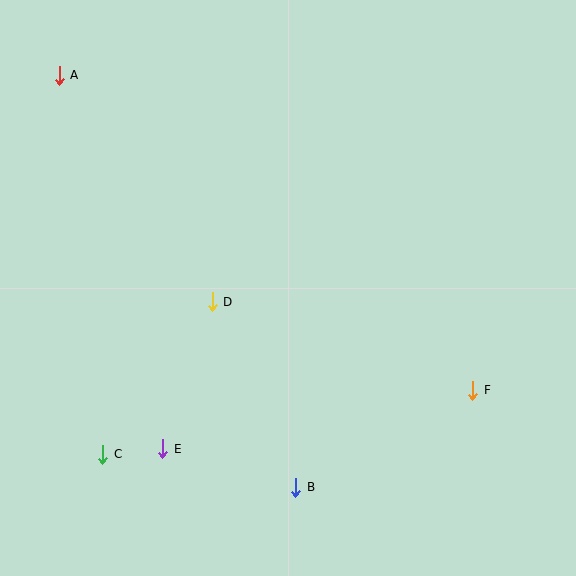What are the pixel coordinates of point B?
Point B is at (296, 487).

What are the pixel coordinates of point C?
Point C is at (103, 454).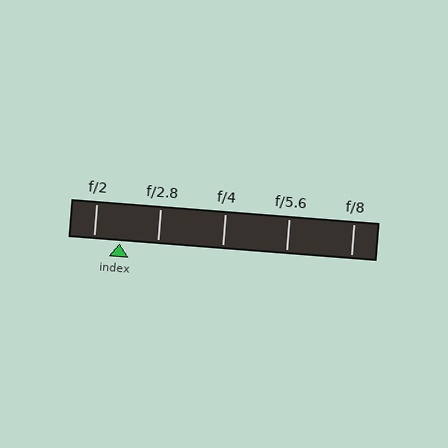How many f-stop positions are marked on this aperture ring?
There are 5 f-stop positions marked.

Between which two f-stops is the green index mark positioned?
The index mark is between f/2 and f/2.8.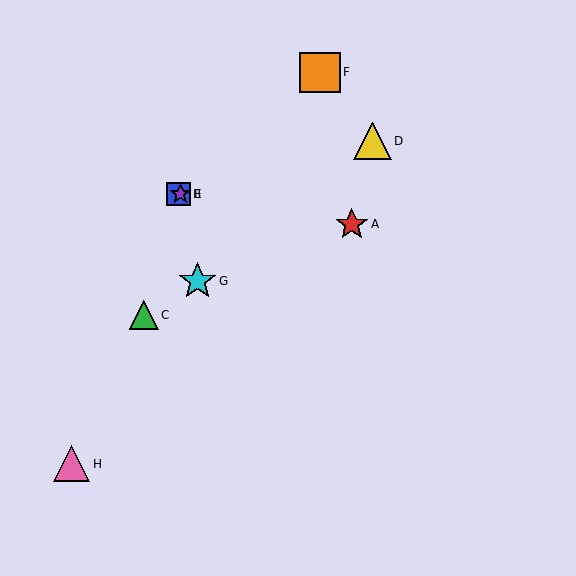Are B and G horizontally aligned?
No, B is at y≈194 and G is at y≈281.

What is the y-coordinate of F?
Object F is at y≈72.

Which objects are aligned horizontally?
Objects B, E are aligned horizontally.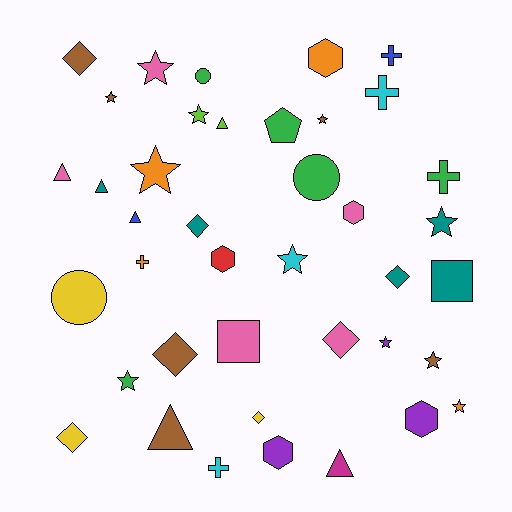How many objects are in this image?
There are 40 objects.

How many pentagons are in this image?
There is 1 pentagon.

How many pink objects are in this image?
There are 5 pink objects.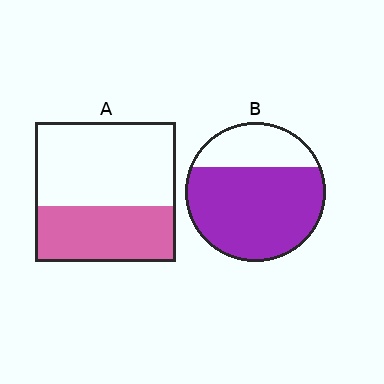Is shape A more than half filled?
No.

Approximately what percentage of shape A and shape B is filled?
A is approximately 40% and B is approximately 70%.